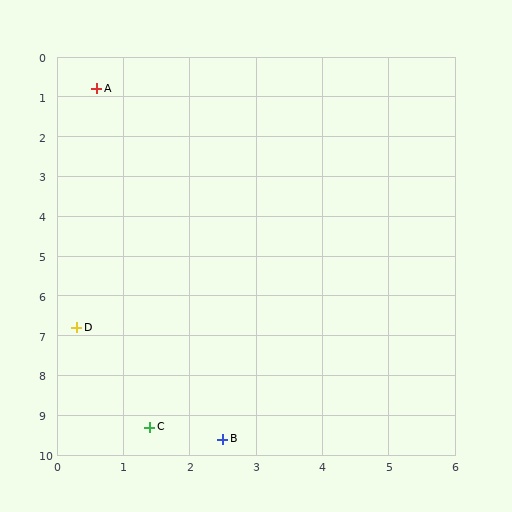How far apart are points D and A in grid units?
Points D and A are about 6.0 grid units apart.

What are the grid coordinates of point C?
Point C is at approximately (1.4, 9.3).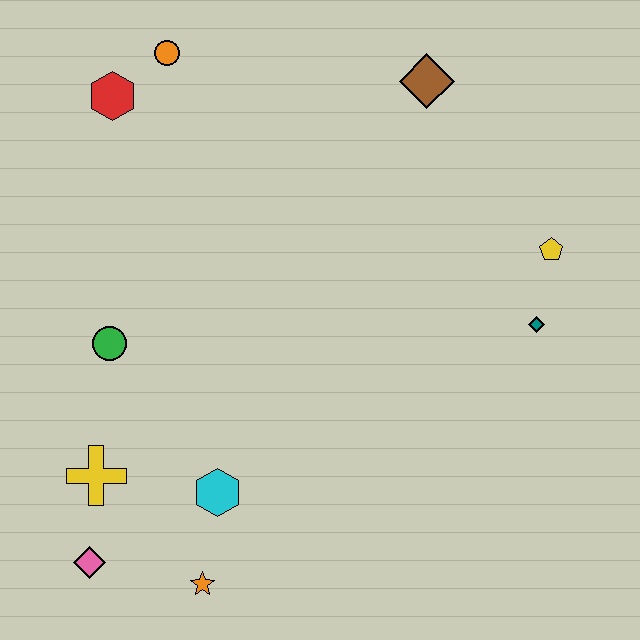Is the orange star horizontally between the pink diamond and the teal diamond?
Yes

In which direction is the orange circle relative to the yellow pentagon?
The orange circle is to the left of the yellow pentagon.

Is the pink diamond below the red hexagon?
Yes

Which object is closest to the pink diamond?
The yellow cross is closest to the pink diamond.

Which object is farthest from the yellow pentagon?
The pink diamond is farthest from the yellow pentagon.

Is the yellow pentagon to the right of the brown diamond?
Yes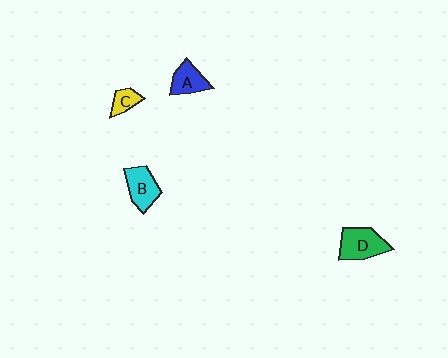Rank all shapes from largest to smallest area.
From largest to smallest: D (green), B (cyan), A (blue), C (yellow).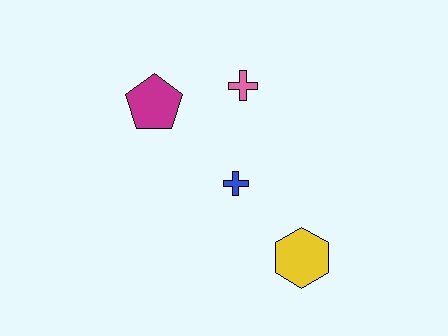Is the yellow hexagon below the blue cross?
Yes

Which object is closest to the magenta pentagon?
The pink cross is closest to the magenta pentagon.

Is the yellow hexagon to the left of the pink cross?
No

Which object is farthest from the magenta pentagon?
The yellow hexagon is farthest from the magenta pentagon.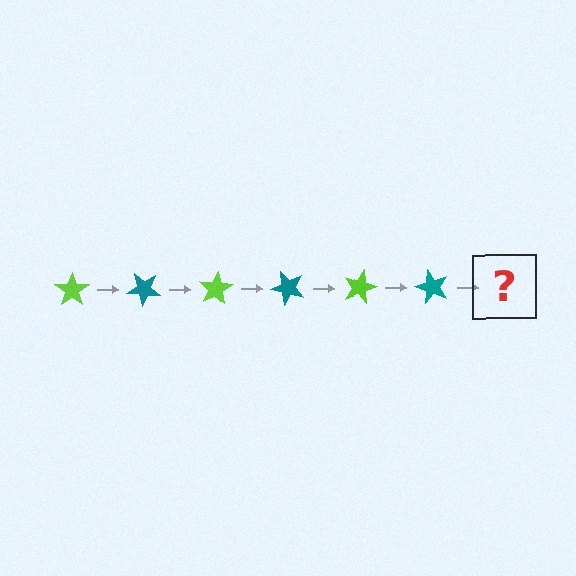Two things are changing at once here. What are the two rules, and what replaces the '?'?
The two rules are that it rotates 40 degrees each step and the color cycles through lime and teal. The '?' should be a lime star, rotated 240 degrees from the start.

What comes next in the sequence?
The next element should be a lime star, rotated 240 degrees from the start.